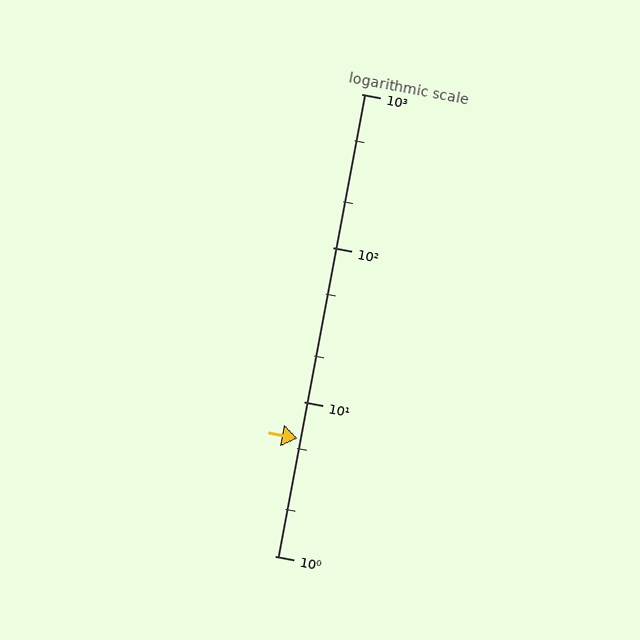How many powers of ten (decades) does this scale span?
The scale spans 3 decades, from 1 to 1000.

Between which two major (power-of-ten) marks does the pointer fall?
The pointer is between 1 and 10.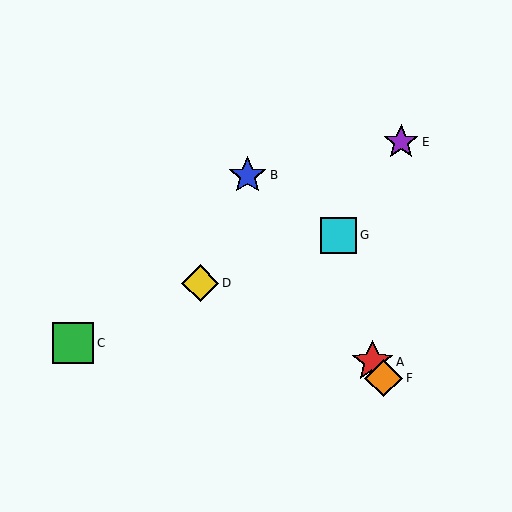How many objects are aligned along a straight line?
3 objects (A, B, F) are aligned along a straight line.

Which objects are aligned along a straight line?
Objects A, B, F are aligned along a straight line.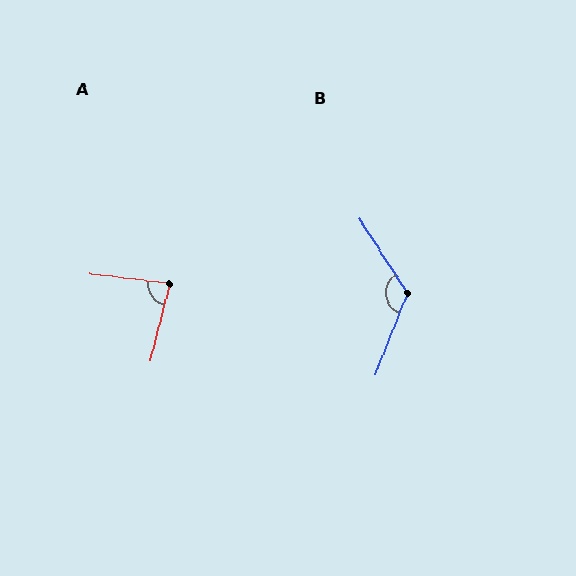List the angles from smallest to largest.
A (82°), B (125°).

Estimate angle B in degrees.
Approximately 125 degrees.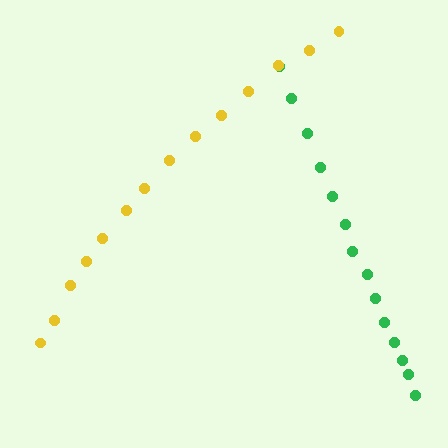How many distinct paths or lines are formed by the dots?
There are 2 distinct paths.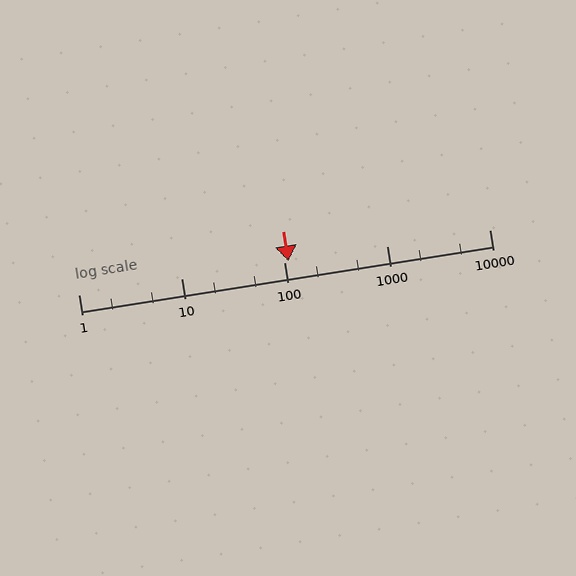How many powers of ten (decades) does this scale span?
The scale spans 4 decades, from 1 to 10000.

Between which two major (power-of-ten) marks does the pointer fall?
The pointer is between 100 and 1000.